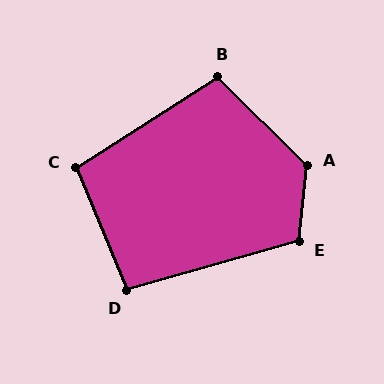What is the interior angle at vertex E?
Approximately 112 degrees (obtuse).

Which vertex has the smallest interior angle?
D, at approximately 96 degrees.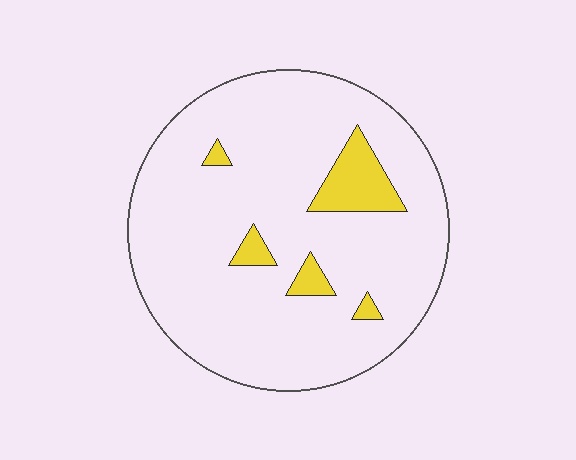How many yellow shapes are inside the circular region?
5.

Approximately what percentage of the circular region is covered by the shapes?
Approximately 10%.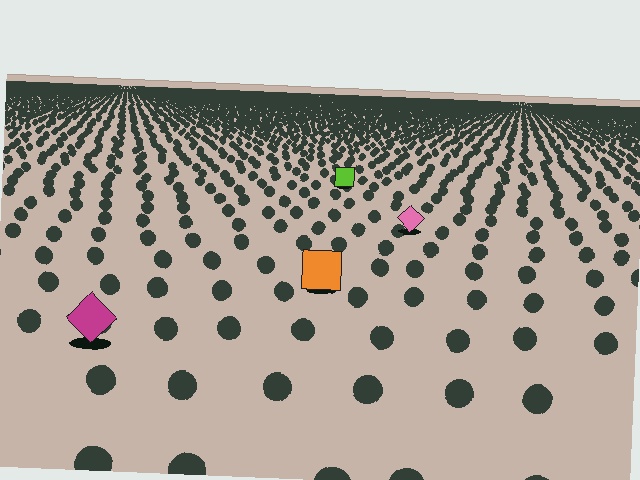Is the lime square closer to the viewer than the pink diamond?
No. The pink diamond is closer — you can tell from the texture gradient: the ground texture is coarser near it.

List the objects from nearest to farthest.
From nearest to farthest: the magenta diamond, the orange square, the pink diamond, the lime square.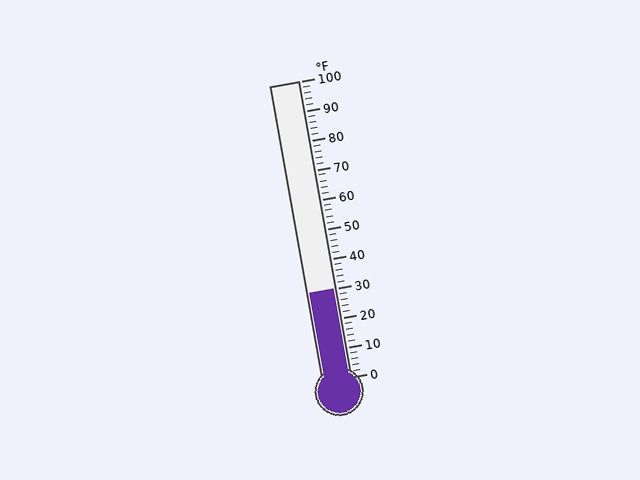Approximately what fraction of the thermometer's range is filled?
The thermometer is filled to approximately 30% of its range.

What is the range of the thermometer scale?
The thermometer scale ranges from 0°F to 100°F.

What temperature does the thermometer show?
The thermometer shows approximately 30°F.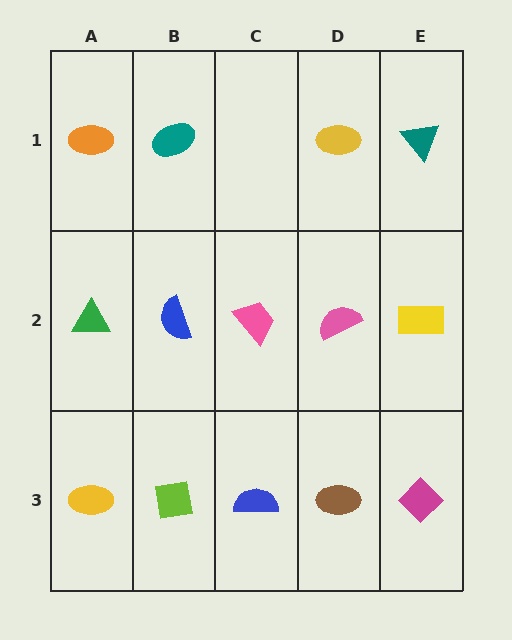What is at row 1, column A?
An orange ellipse.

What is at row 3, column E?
A magenta diamond.